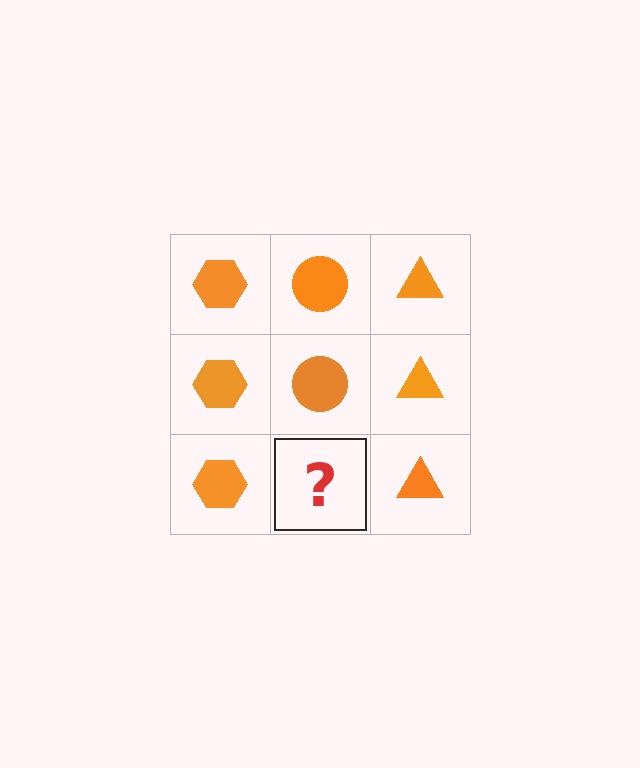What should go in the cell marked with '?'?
The missing cell should contain an orange circle.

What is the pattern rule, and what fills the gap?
The rule is that each column has a consistent shape. The gap should be filled with an orange circle.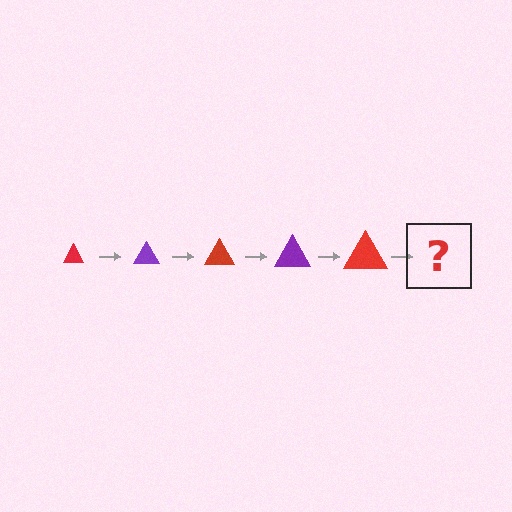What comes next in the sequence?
The next element should be a purple triangle, larger than the previous one.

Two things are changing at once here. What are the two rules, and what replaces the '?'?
The two rules are that the triangle grows larger each step and the color cycles through red and purple. The '?' should be a purple triangle, larger than the previous one.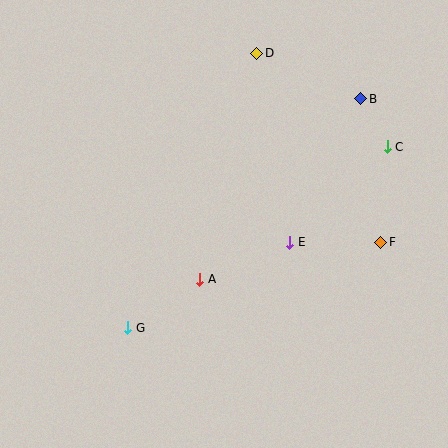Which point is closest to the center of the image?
Point A at (200, 279) is closest to the center.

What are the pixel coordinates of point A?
Point A is at (200, 279).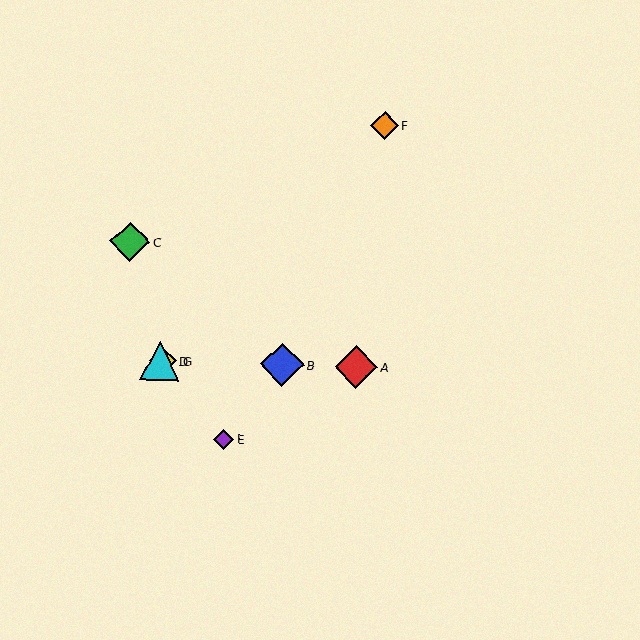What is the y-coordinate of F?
Object F is at y≈125.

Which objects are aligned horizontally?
Objects A, B, D, G are aligned horizontally.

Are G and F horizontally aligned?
No, G is at y≈361 and F is at y≈125.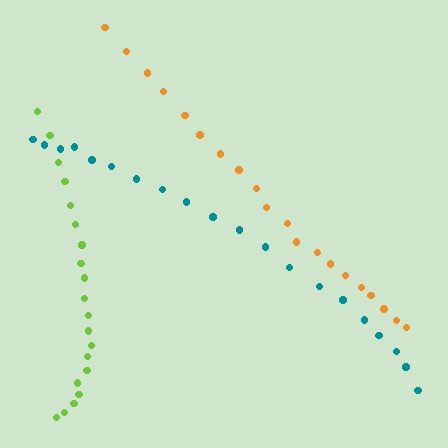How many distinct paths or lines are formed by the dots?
There are 3 distinct paths.